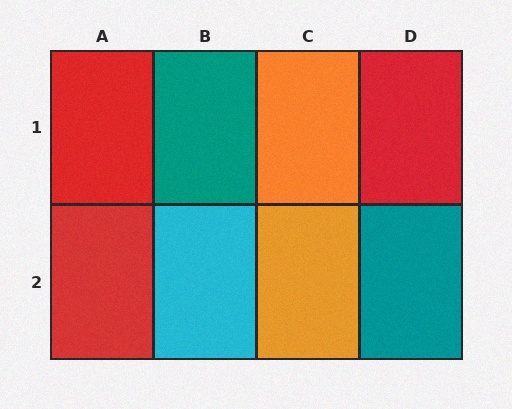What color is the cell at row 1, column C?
Orange.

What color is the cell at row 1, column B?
Teal.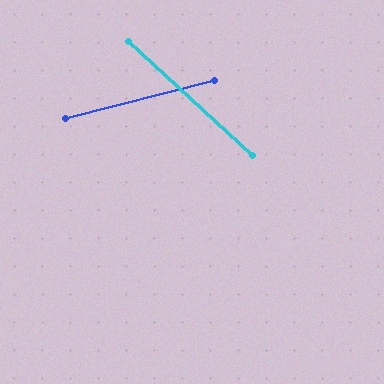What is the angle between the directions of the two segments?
Approximately 57 degrees.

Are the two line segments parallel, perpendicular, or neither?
Neither parallel nor perpendicular — they differ by about 57°.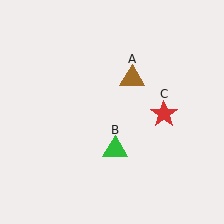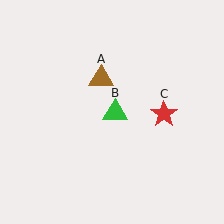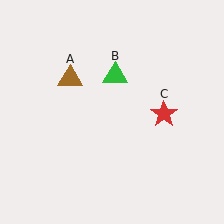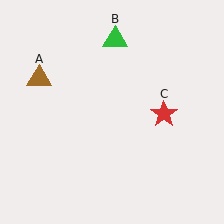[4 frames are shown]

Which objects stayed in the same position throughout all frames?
Red star (object C) remained stationary.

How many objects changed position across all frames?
2 objects changed position: brown triangle (object A), green triangle (object B).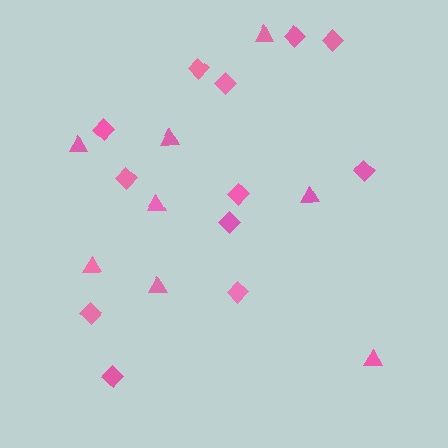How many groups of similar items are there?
There are 2 groups: one group of diamonds (12) and one group of triangles (8).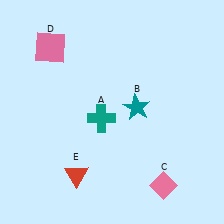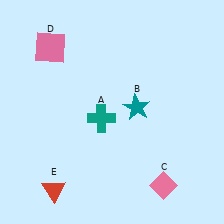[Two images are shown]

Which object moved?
The red triangle (E) moved left.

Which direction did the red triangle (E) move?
The red triangle (E) moved left.